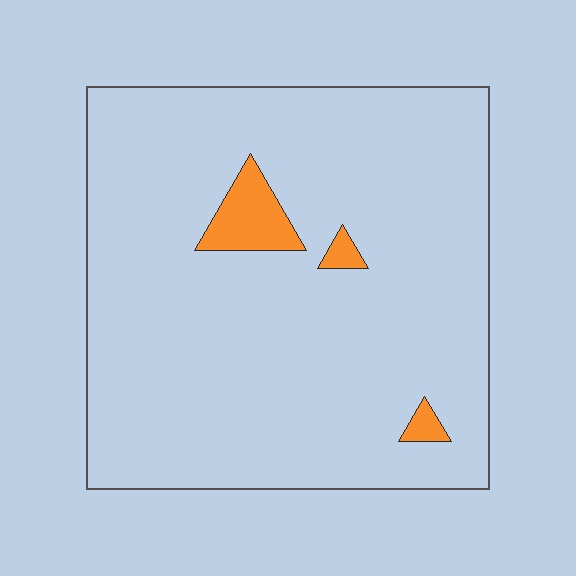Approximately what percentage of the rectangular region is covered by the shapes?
Approximately 5%.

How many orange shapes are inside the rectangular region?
3.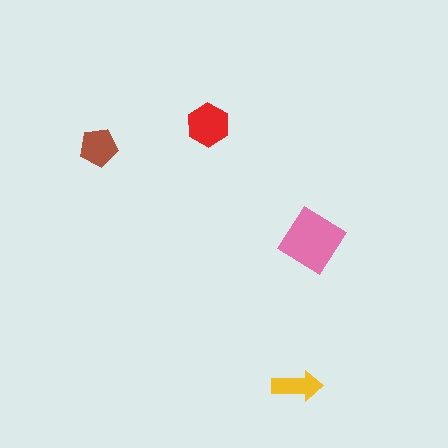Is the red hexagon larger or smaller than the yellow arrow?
Larger.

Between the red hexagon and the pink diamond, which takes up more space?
The pink diamond.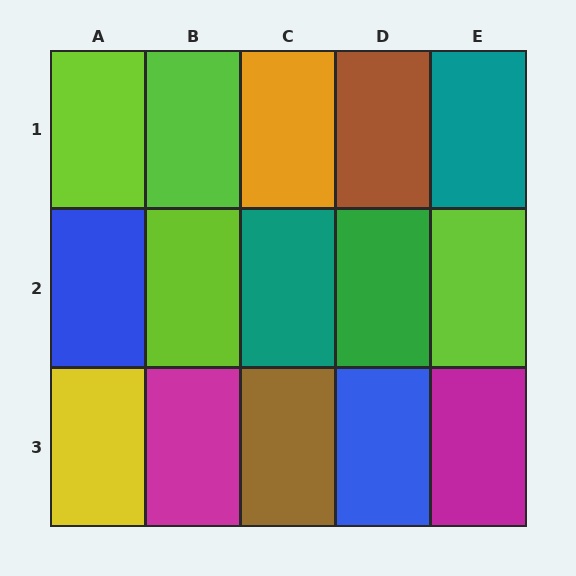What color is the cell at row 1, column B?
Lime.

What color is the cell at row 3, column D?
Blue.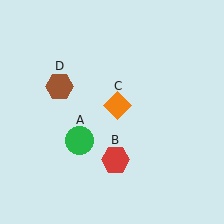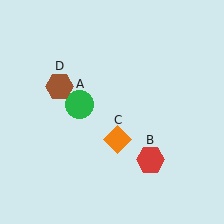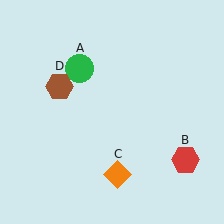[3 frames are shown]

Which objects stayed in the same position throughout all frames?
Brown hexagon (object D) remained stationary.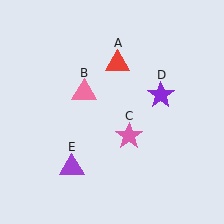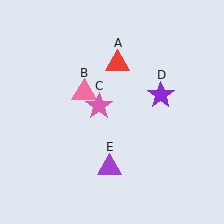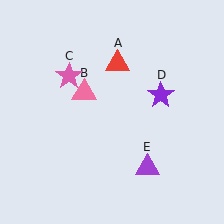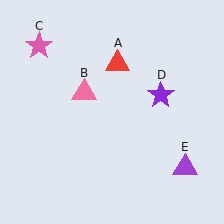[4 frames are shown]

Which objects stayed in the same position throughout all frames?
Red triangle (object A) and pink triangle (object B) and purple star (object D) remained stationary.